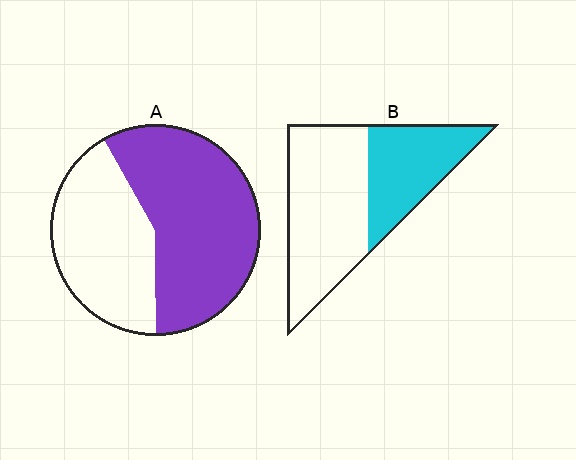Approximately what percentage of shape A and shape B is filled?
A is approximately 60% and B is approximately 40%.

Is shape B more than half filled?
No.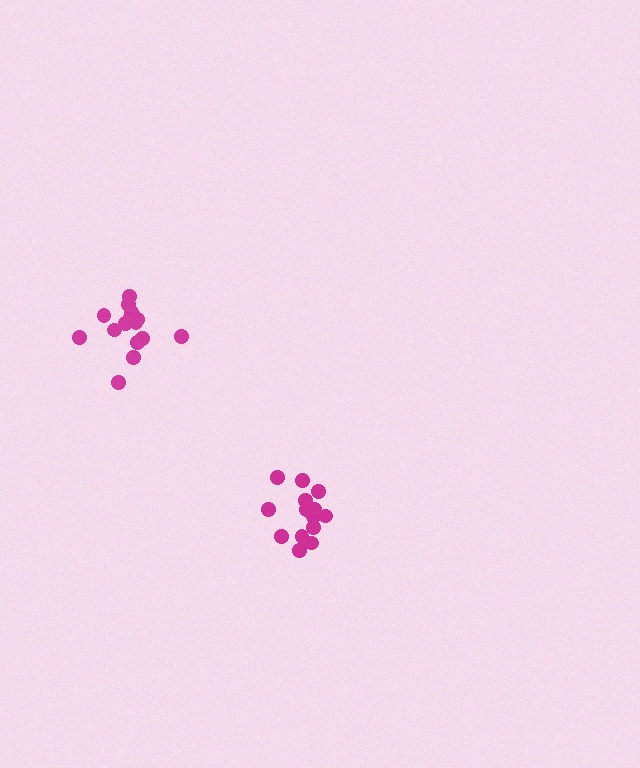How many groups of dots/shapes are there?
There are 2 groups.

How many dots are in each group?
Group 1: 15 dots, Group 2: 14 dots (29 total).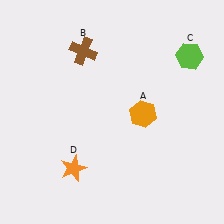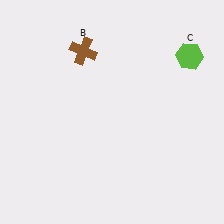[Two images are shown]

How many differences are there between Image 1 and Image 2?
There are 2 differences between the two images.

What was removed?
The orange hexagon (A), the orange star (D) were removed in Image 2.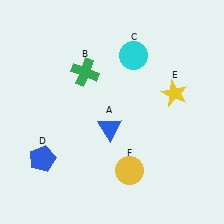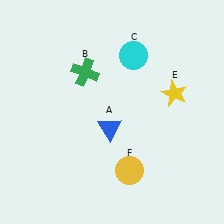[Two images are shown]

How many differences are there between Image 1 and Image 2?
There is 1 difference between the two images.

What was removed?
The blue pentagon (D) was removed in Image 2.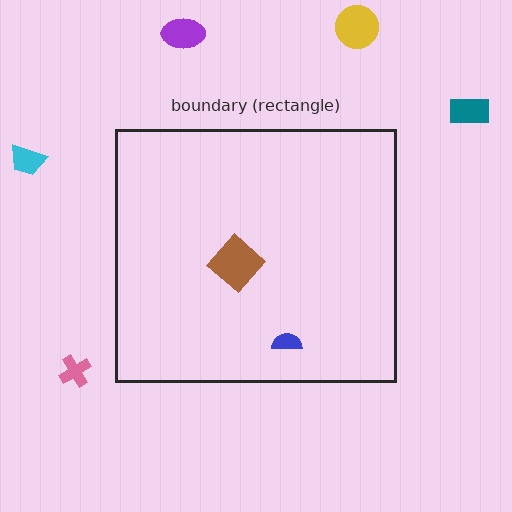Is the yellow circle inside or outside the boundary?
Outside.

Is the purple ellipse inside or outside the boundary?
Outside.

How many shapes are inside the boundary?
2 inside, 5 outside.